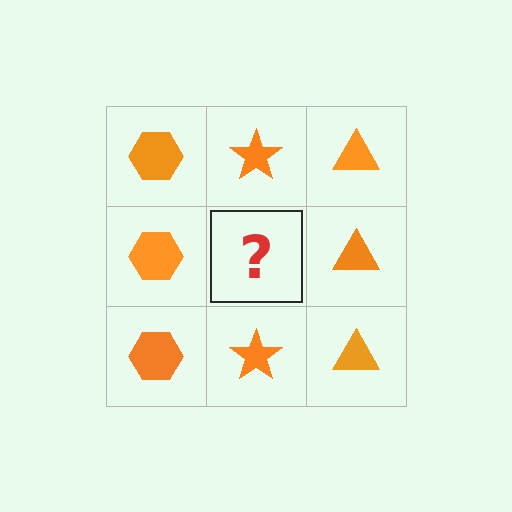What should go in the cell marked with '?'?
The missing cell should contain an orange star.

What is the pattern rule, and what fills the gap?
The rule is that each column has a consistent shape. The gap should be filled with an orange star.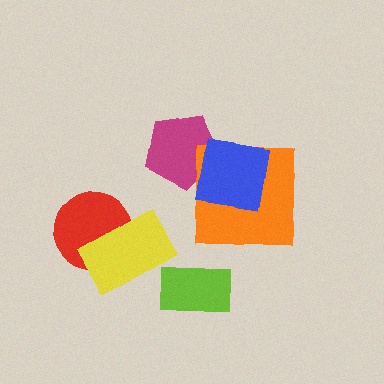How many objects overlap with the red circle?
1 object overlaps with the red circle.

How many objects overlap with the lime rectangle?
0 objects overlap with the lime rectangle.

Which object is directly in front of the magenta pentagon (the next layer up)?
The orange square is directly in front of the magenta pentagon.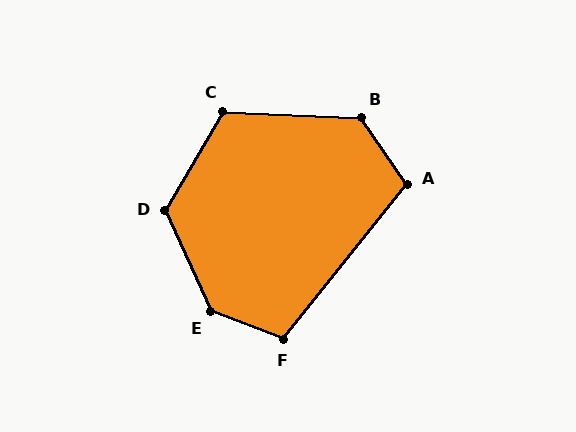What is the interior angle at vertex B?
Approximately 126 degrees (obtuse).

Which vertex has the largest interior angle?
E, at approximately 135 degrees.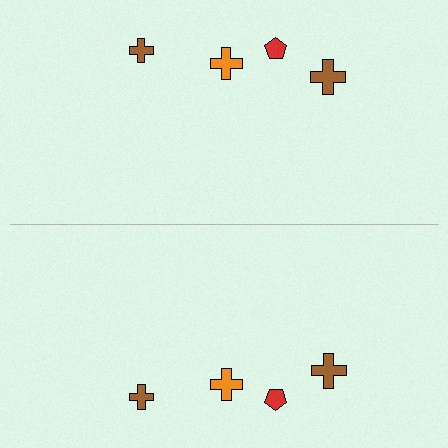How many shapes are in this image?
There are 8 shapes in this image.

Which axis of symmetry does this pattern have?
The pattern has a horizontal axis of symmetry running through the center of the image.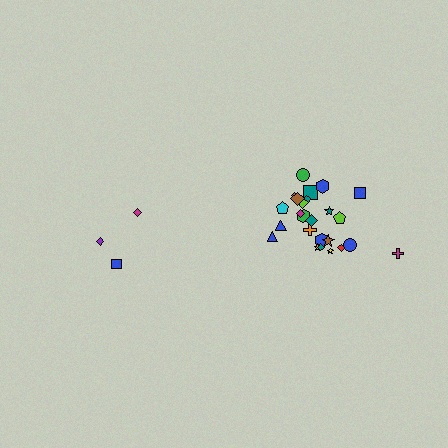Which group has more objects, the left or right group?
The right group.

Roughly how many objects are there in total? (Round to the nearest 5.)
Roughly 30 objects in total.